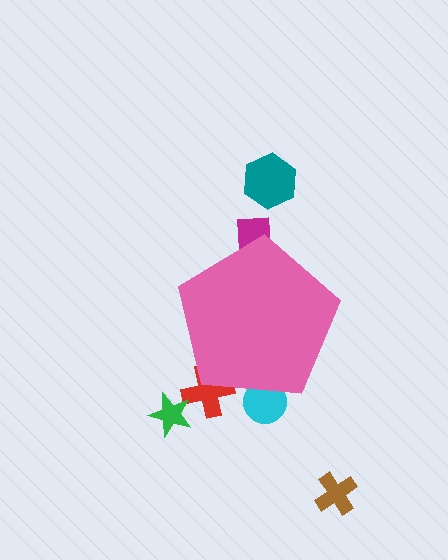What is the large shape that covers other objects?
A pink pentagon.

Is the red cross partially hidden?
Yes, the red cross is partially hidden behind the pink pentagon.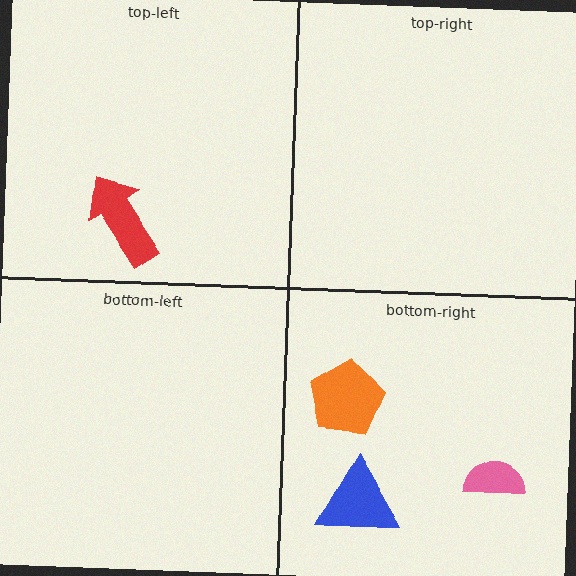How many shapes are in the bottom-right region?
3.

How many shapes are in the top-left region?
1.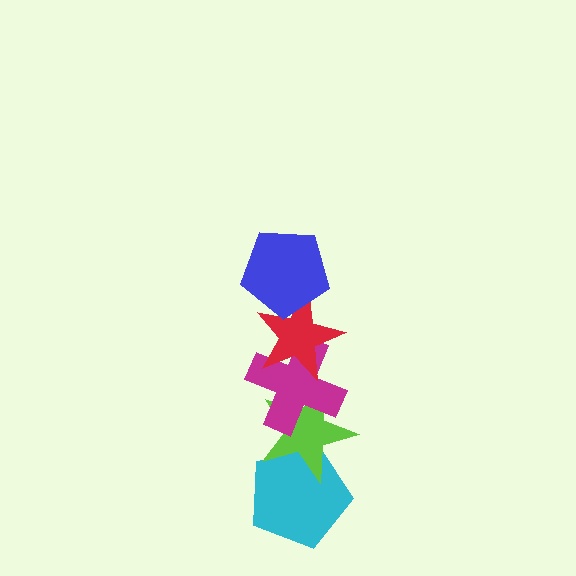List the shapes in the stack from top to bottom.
From top to bottom: the blue pentagon, the red star, the magenta cross, the lime star, the cyan pentagon.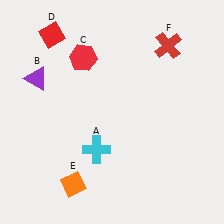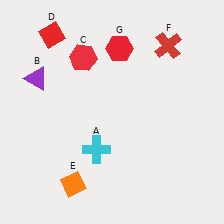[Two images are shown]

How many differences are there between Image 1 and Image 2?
There is 1 difference between the two images.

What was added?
A red hexagon (G) was added in Image 2.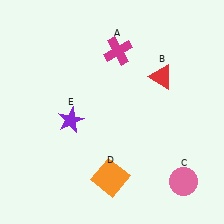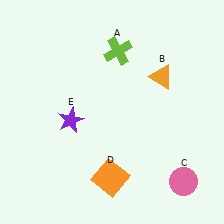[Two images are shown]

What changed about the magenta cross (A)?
In Image 1, A is magenta. In Image 2, it changed to lime.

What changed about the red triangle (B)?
In Image 1, B is red. In Image 2, it changed to orange.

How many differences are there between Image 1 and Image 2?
There are 2 differences between the two images.